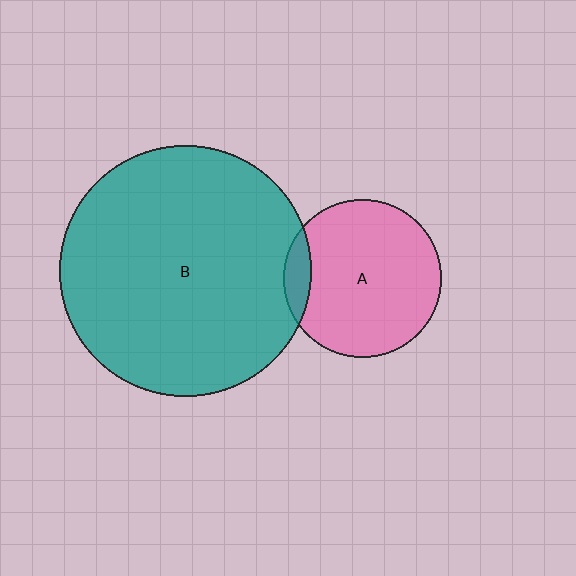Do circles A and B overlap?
Yes.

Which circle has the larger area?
Circle B (teal).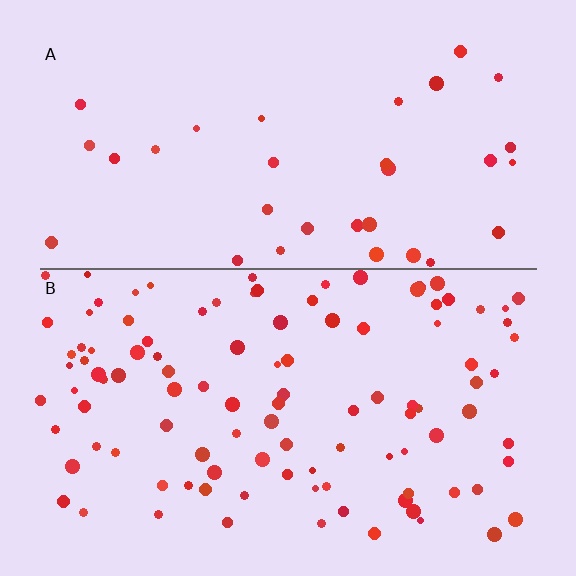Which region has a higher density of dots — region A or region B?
B (the bottom).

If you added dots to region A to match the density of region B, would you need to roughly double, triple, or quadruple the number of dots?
Approximately triple.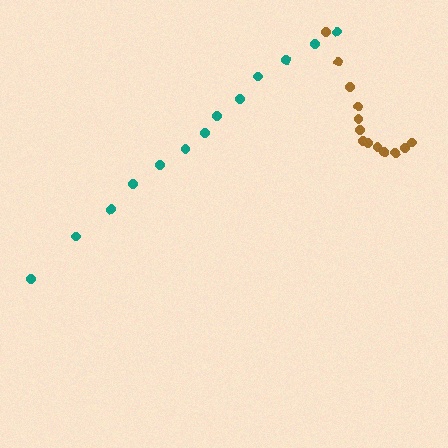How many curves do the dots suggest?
There are 2 distinct paths.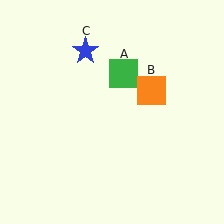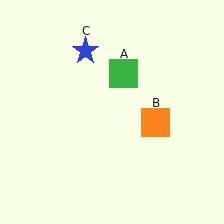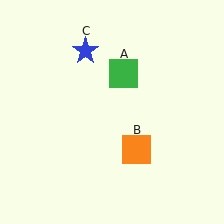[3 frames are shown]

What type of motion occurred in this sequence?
The orange square (object B) rotated clockwise around the center of the scene.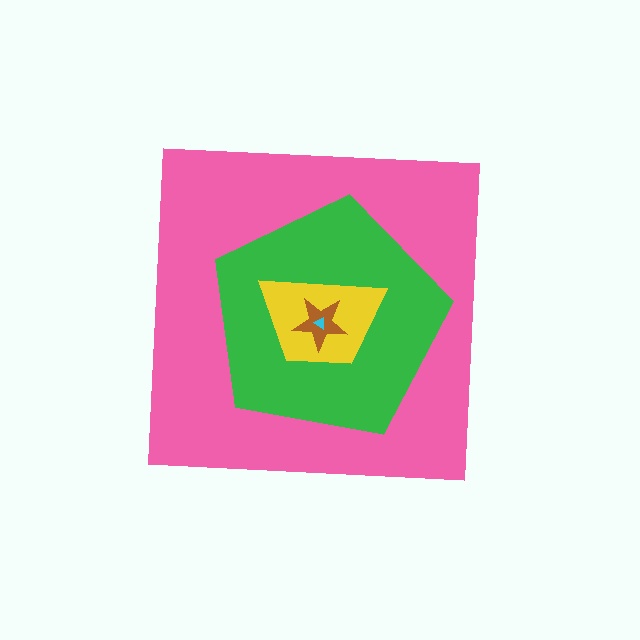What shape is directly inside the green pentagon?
The yellow trapezoid.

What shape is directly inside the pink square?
The green pentagon.